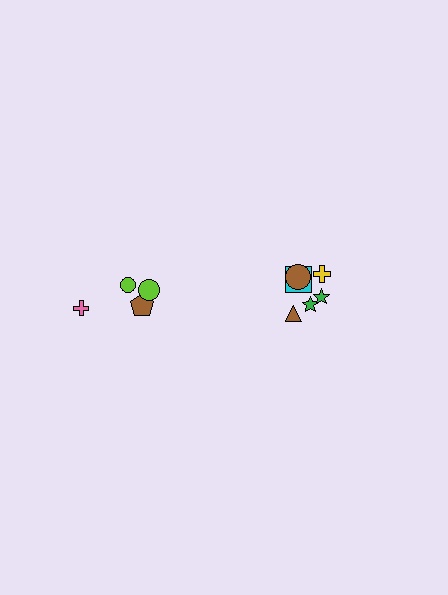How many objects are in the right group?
There are 6 objects.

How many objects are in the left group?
There are 4 objects.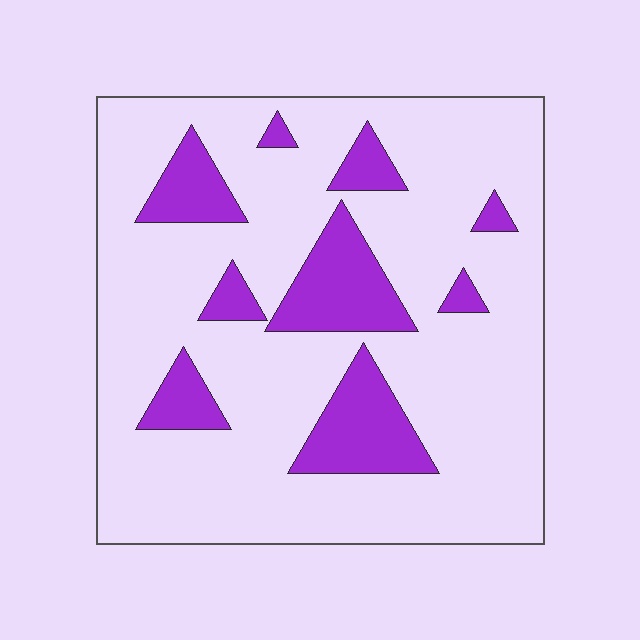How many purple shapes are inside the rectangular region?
9.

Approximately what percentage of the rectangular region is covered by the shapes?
Approximately 20%.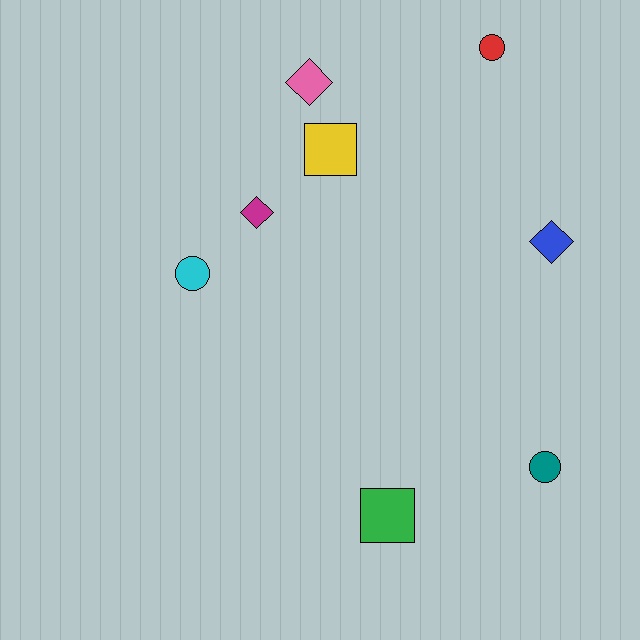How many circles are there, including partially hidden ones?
There are 3 circles.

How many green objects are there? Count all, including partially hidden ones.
There is 1 green object.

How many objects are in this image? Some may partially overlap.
There are 8 objects.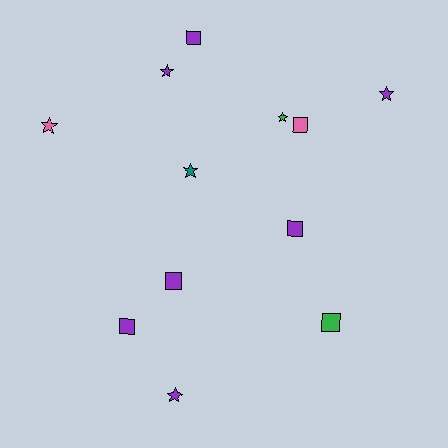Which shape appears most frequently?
Star, with 6 objects.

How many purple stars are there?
There are 3 purple stars.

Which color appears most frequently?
Purple, with 7 objects.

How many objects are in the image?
There are 12 objects.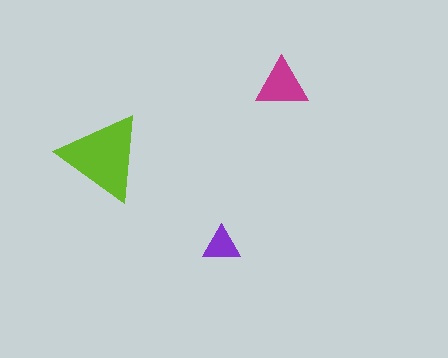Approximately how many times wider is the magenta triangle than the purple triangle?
About 1.5 times wider.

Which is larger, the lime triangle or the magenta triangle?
The lime one.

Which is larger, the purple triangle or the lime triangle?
The lime one.